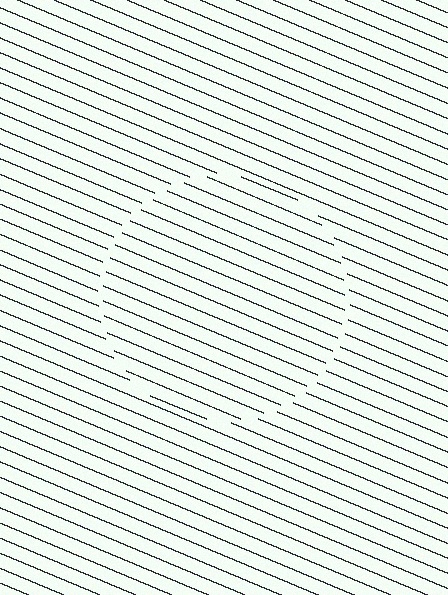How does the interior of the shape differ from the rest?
The interior of the shape contains the same grating, shifted by half a period — the contour is defined by the phase discontinuity where line-ends from the inner and outer gratings abut.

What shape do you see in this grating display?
An illusory circle. The interior of the shape contains the same grating, shifted by half a period — the contour is defined by the phase discontinuity where line-ends from the inner and outer gratings abut.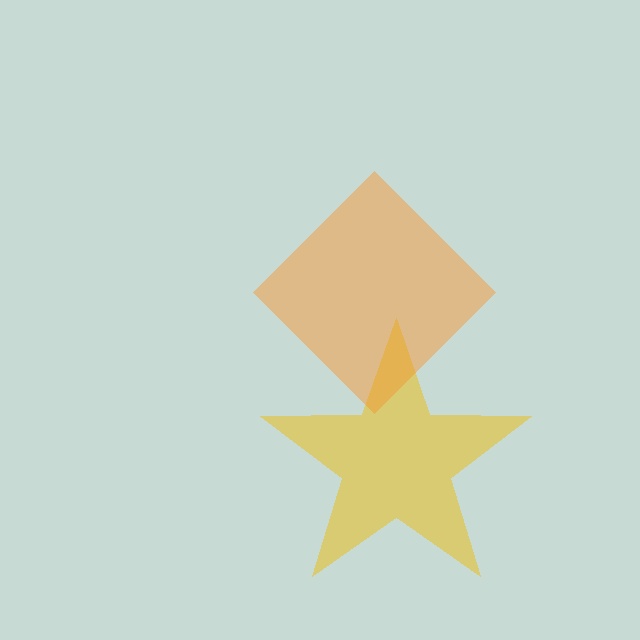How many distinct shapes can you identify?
There are 2 distinct shapes: a yellow star, an orange diamond.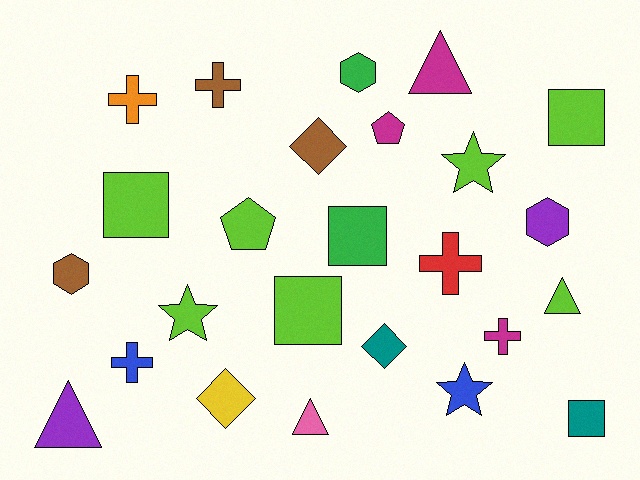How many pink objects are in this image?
There is 1 pink object.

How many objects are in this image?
There are 25 objects.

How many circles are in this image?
There are no circles.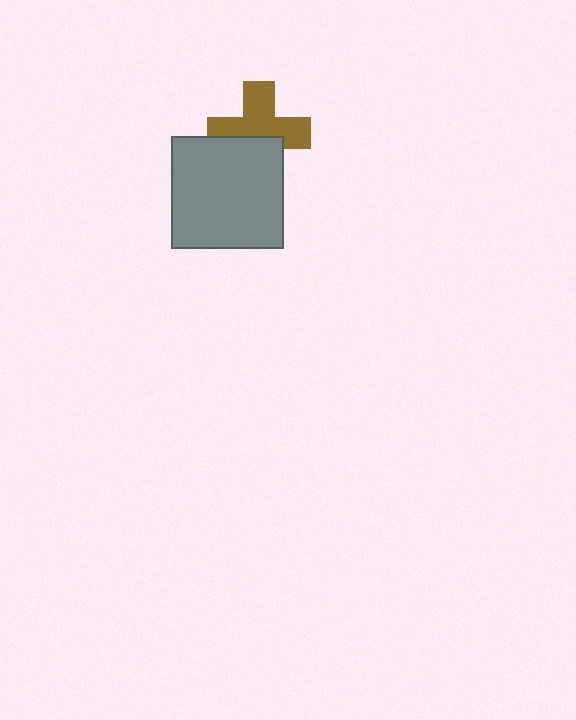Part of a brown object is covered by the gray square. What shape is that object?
It is a cross.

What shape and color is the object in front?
The object in front is a gray square.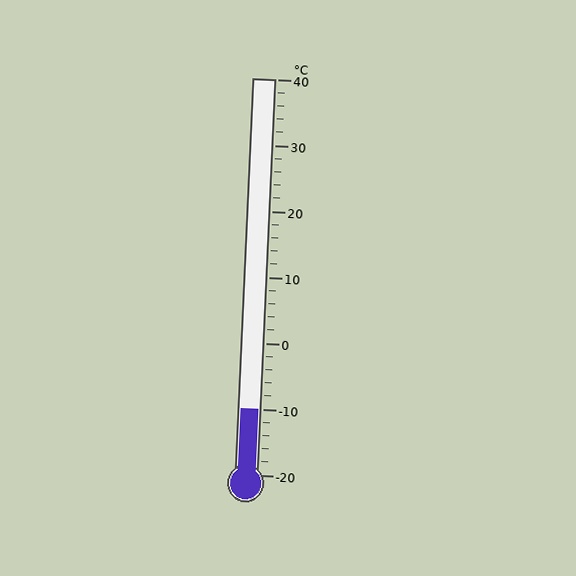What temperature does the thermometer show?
The thermometer shows approximately -10°C.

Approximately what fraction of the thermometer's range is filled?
The thermometer is filled to approximately 15% of its range.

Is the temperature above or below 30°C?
The temperature is below 30°C.